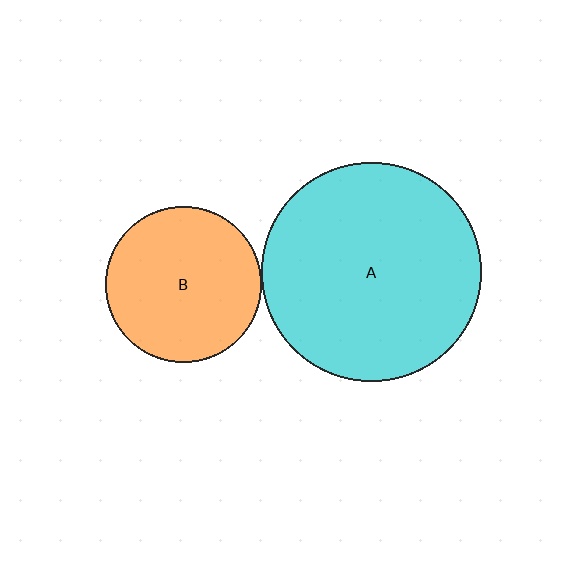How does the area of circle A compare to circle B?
Approximately 2.0 times.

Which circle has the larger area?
Circle A (cyan).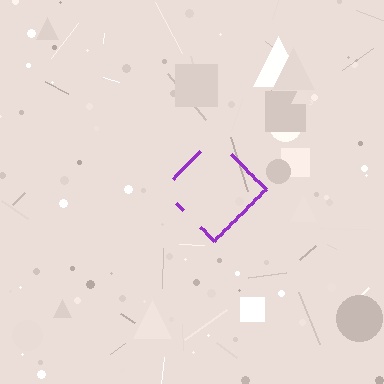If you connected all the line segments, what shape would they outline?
They would outline a diamond.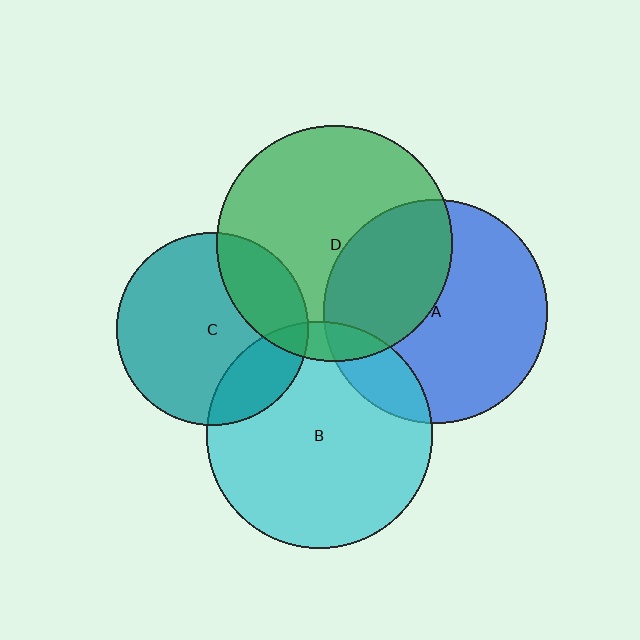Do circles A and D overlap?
Yes.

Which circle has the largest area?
Circle D (green).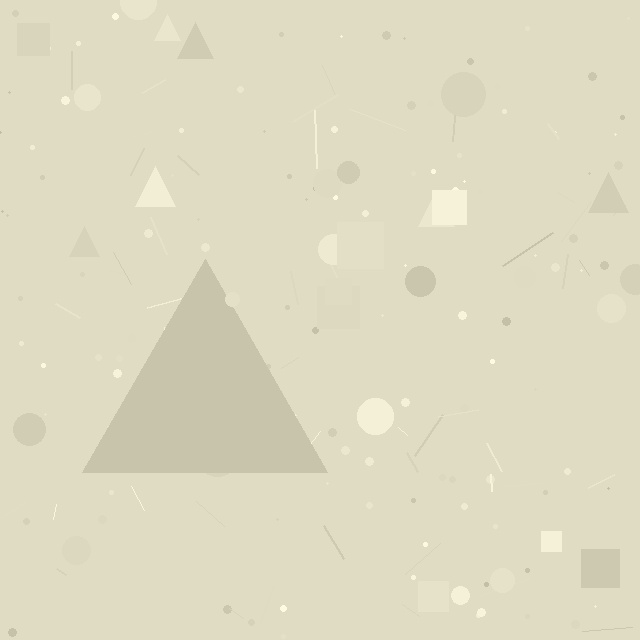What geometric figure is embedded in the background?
A triangle is embedded in the background.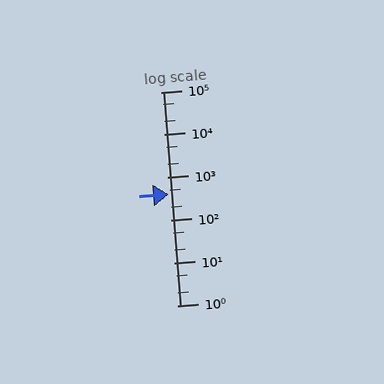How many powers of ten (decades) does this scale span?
The scale spans 5 decades, from 1 to 100000.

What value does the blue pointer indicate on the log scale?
The pointer indicates approximately 400.